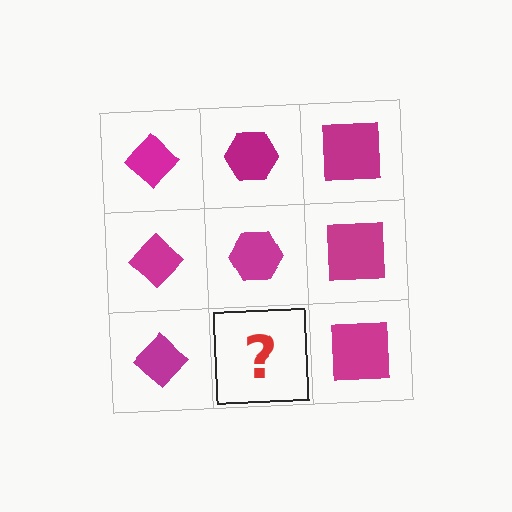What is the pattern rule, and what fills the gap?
The rule is that each column has a consistent shape. The gap should be filled with a magenta hexagon.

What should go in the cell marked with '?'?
The missing cell should contain a magenta hexagon.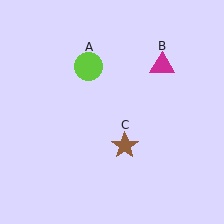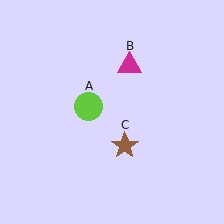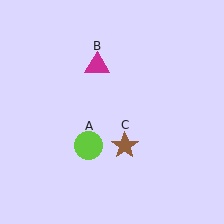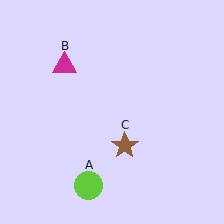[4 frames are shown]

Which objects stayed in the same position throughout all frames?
Brown star (object C) remained stationary.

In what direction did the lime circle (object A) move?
The lime circle (object A) moved down.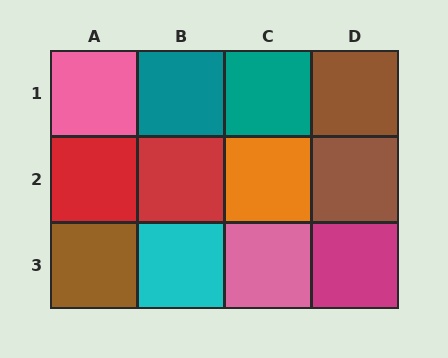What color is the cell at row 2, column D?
Brown.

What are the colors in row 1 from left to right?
Pink, teal, teal, brown.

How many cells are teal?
2 cells are teal.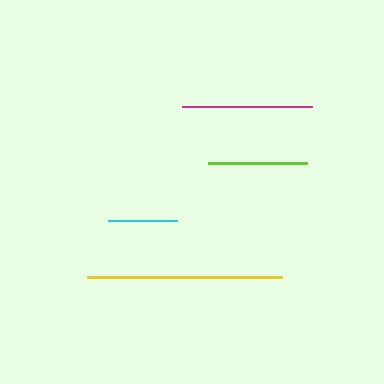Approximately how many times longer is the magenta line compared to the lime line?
The magenta line is approximately 1.3 times the length of the lime line.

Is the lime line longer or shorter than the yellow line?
The yellow line is longer than the lime line.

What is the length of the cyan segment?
The cyan segment is approximately 69 pixels long.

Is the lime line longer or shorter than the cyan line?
The lime line is longer than the cyan line.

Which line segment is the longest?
The yellow line is the longest at approximately 195 pixels.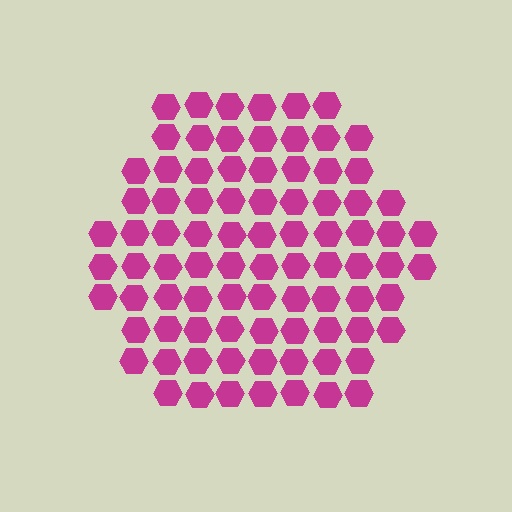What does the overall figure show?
The overall figure shows a hexagon.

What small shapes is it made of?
It is made of small hexagons.